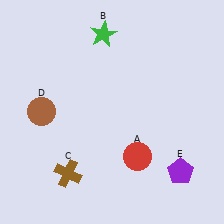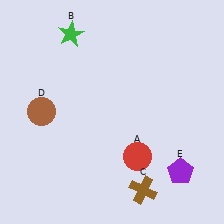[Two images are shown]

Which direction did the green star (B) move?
The green star (B) moved left.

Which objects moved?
The objects that moved are: the green star (B), the brown cross (C).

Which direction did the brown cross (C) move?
The brown cross (C) moved right.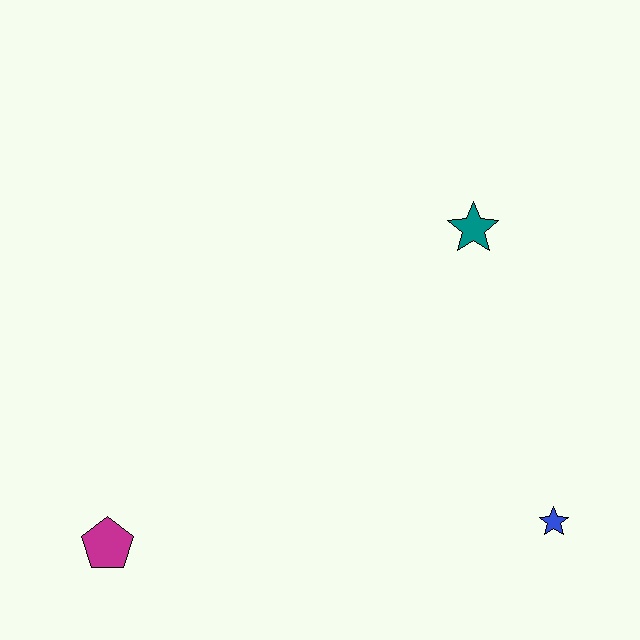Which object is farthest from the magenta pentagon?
The teal star is farthest from the magenta pentagon.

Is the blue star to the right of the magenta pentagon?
Yes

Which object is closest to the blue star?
The teal star is closest to the blue star.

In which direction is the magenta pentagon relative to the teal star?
The magenta pentagon is to the left of the teal star.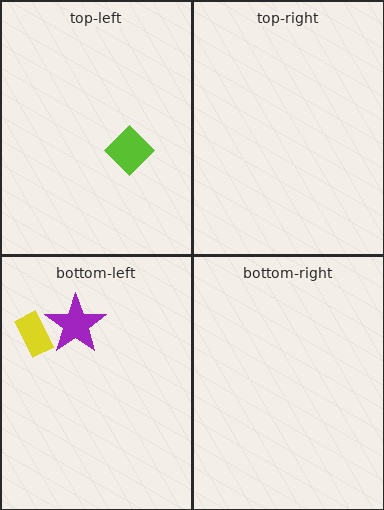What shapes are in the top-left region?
The lime diamond.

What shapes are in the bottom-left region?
The yellow rectangle, the purple star.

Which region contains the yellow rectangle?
The bottom-left region.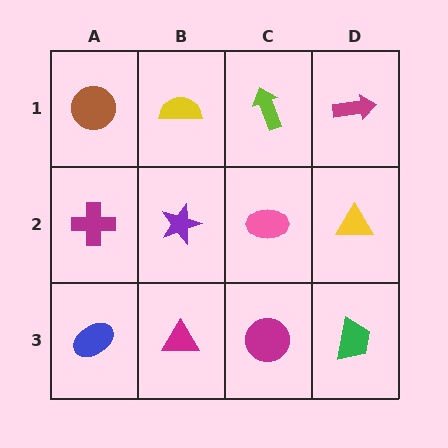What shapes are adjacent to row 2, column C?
A lime arrow (row 1, column C), a magenta circle (row 3, column C), a purple star (row 2, column B), a yellow triangle (row 2, column D).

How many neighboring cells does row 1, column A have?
2.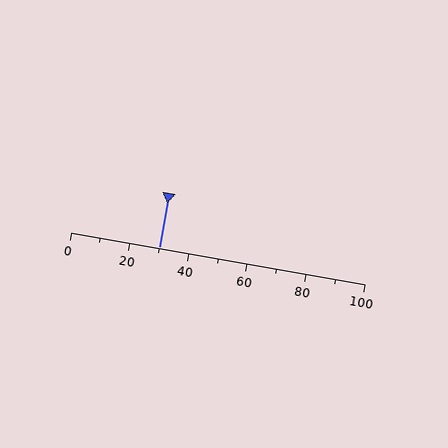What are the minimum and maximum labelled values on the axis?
The axis runs from 0 to 100.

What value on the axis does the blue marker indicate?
The marker indicates approximately 30.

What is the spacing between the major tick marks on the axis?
The major ticks are spaced 20 apart.